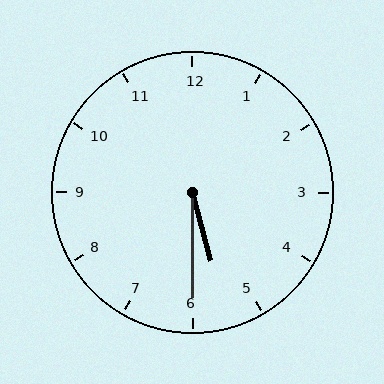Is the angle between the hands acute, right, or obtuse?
It is acute.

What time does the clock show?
5:30.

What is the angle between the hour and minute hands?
Approximately 15 degrees.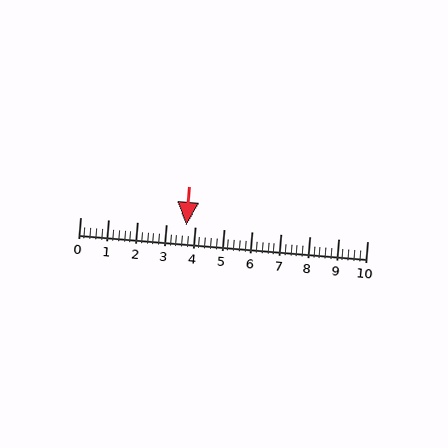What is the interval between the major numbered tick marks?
The major tick marks are spaced 1 units apart.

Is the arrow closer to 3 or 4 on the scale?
The arrow is closer to 4.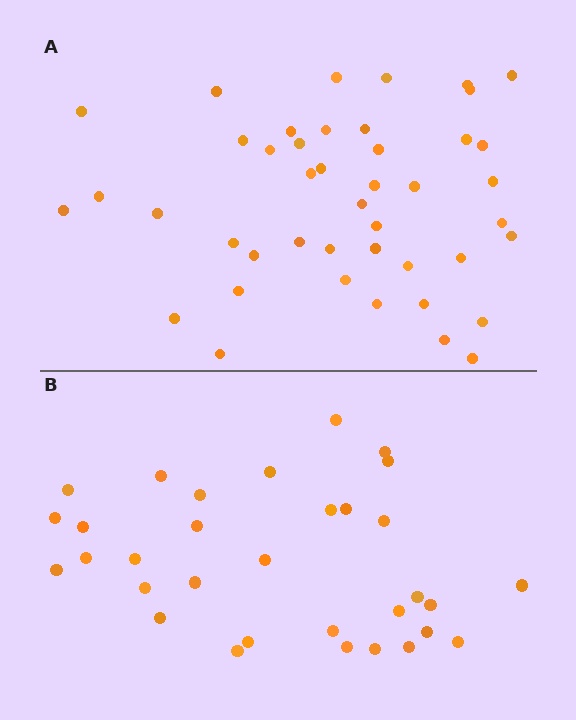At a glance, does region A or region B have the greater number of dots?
Region A (the top region) has more dots.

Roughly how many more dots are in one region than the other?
Region A has roughly 12 or so more dots than region B.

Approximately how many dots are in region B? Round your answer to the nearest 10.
About 30 dots. (The exact count is 32, which rounds to 30.)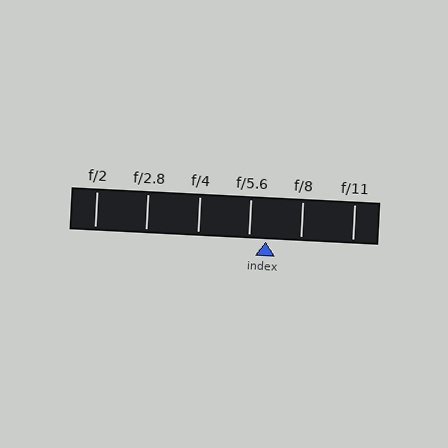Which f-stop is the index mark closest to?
The index mark is closest to f/5.6.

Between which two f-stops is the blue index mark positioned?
The index mark is between f/5.6 and f/8.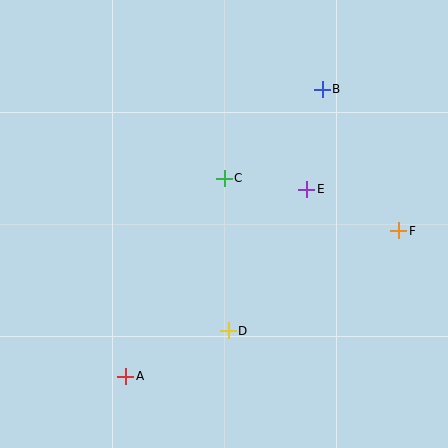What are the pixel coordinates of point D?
Point D is at (228, 331).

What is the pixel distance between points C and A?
The distance between C and A is 221 pixels.